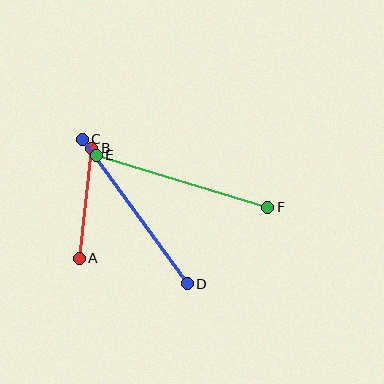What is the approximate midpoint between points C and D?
The midpoint is at approximately (135, 212) pixels.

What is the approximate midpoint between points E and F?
The midpoint is at approximately (182, 181) pixels.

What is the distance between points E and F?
The distance is approximately 179 pixels.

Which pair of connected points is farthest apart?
Points E and F are farthest apart.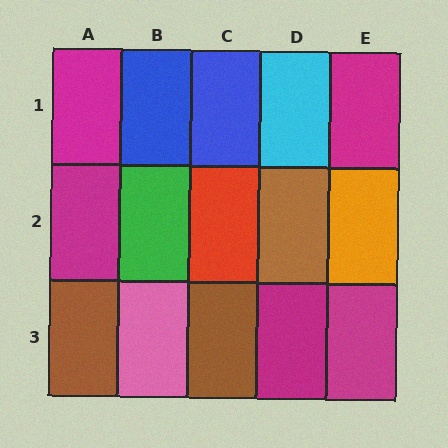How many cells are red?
1 cell is red.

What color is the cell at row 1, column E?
Magenta.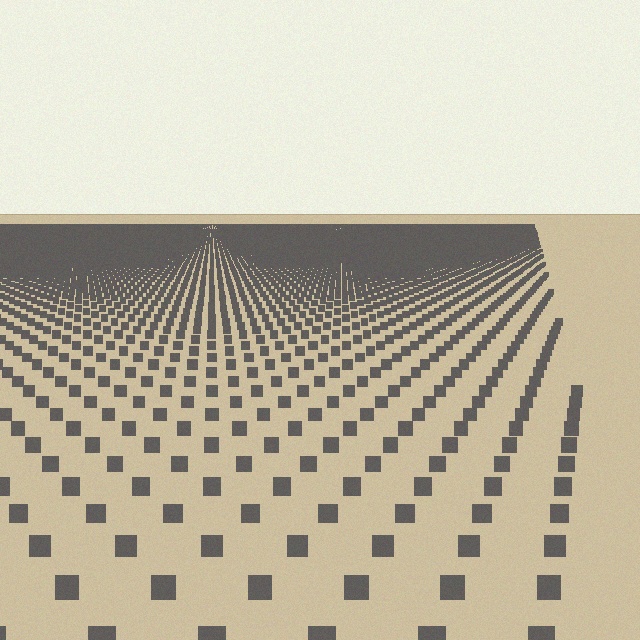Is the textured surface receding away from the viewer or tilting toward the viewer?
The surface is receding away from the viewer. Texture elements get smaller and denser toward the top.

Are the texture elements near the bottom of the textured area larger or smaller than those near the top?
Larger. Near the bottom, elements are closer to the viewer and appear at a bigger on-screen size.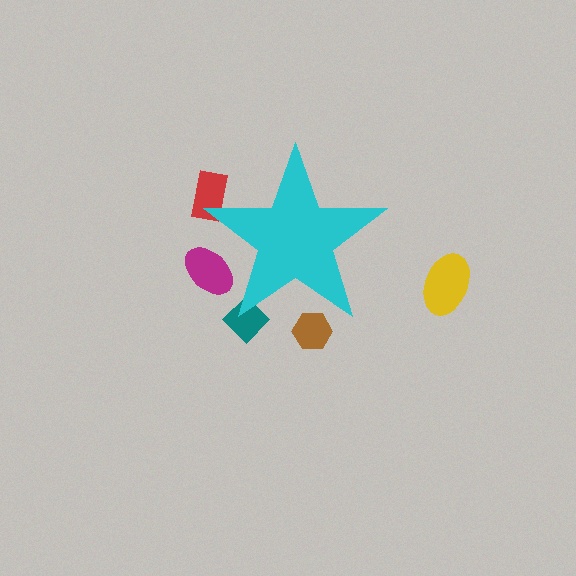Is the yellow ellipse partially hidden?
No, the yellow ellipse is fully visible.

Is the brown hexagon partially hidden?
Yes, the brown hexagon is partially hidden behind the cyan star.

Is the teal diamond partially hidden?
Yes, the teal diamond is partially hidden behind the cyan star.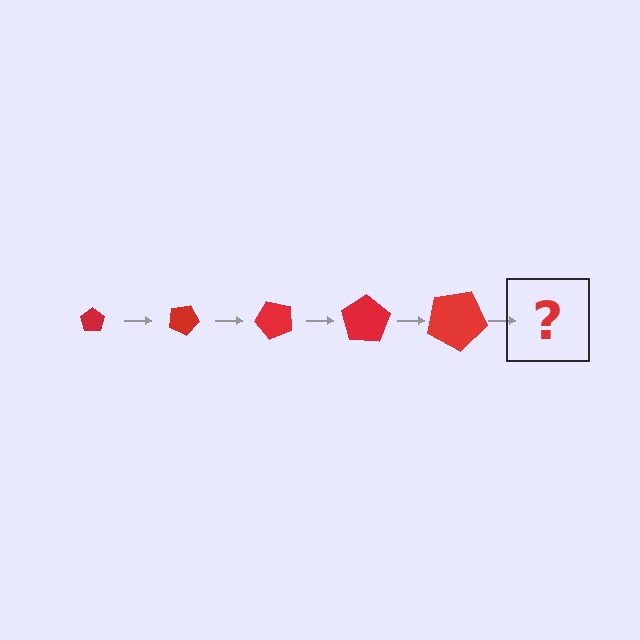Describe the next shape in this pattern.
It should be a pentagon, larger than the previous one and rotated 125 degrees from the start.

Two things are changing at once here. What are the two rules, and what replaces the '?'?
The two rules are that the pentagon grows larger each step and it rotates 25 degrees each step. The '?' should be a pentagon, larger than the previous one and rotated 125 degrees from the start.